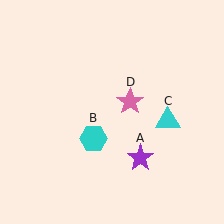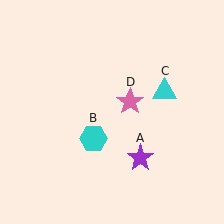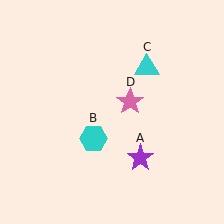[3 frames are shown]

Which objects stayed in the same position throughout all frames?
Purple star (object A) and cyan hexagon (object B) and pink star (object D) remained stationary.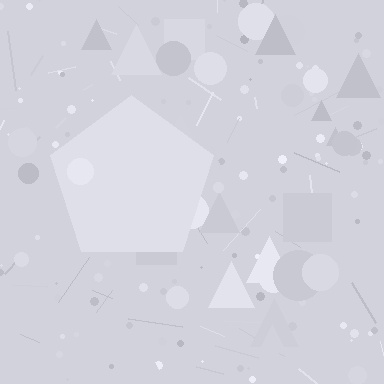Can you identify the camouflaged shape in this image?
The camouflaged shape is a pentagon.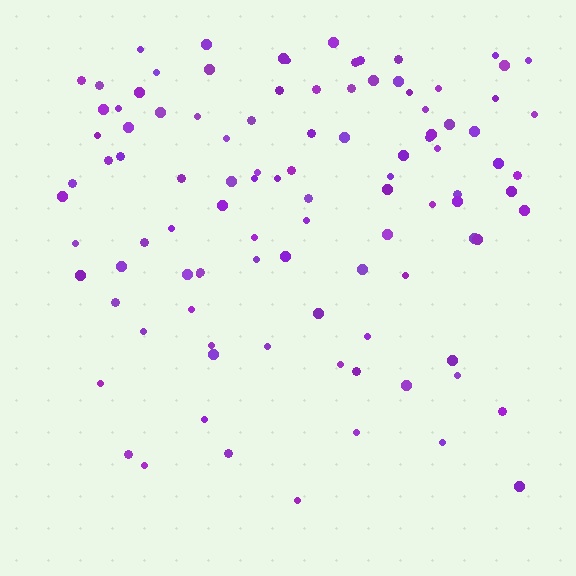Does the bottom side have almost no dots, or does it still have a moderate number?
Still a moderate number, just noticeably fewer than the top.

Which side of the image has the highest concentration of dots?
The top.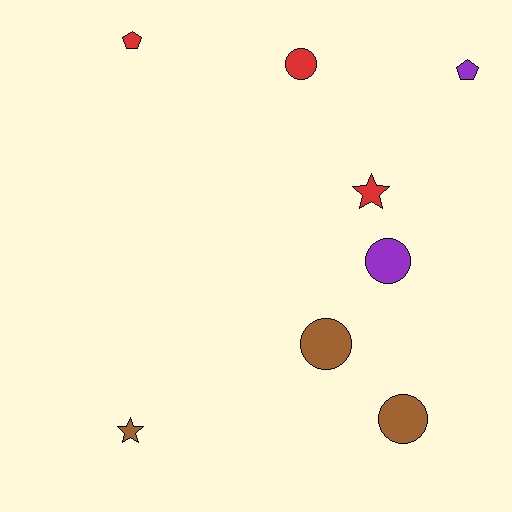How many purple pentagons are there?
There is 1 purple pentagon.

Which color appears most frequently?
Red, with 3 objects.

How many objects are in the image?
There are 8 objects.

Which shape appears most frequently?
Circle, with 4 objects.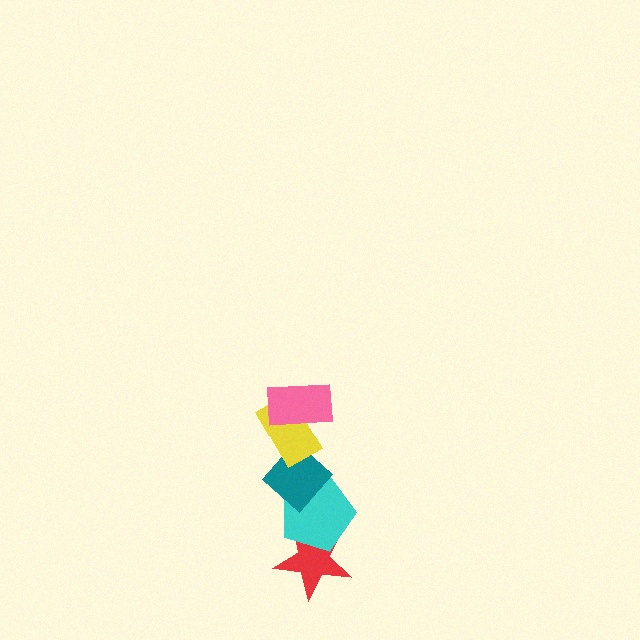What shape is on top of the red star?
The cyan pentagon is on top of the red star.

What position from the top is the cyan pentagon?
The cyan pentagon is 4th from the top.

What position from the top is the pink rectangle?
The pink rectangle is 1st from the top.